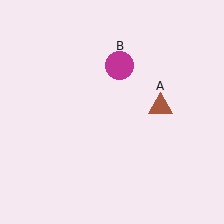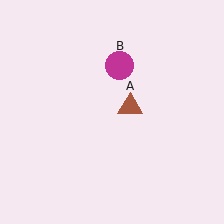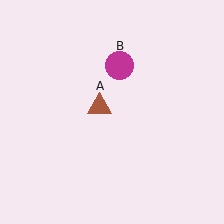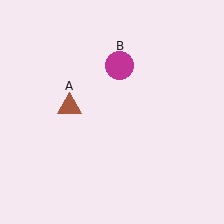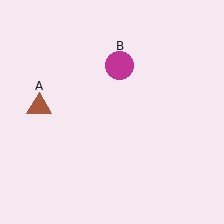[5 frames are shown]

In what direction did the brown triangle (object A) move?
The brown triangle (object A) moved left.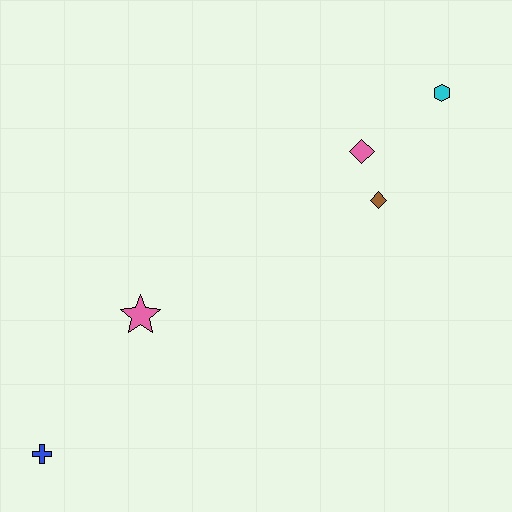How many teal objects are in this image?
There are no teal objects.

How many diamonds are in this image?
There are 2 diamonds.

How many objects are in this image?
There are 5 objects.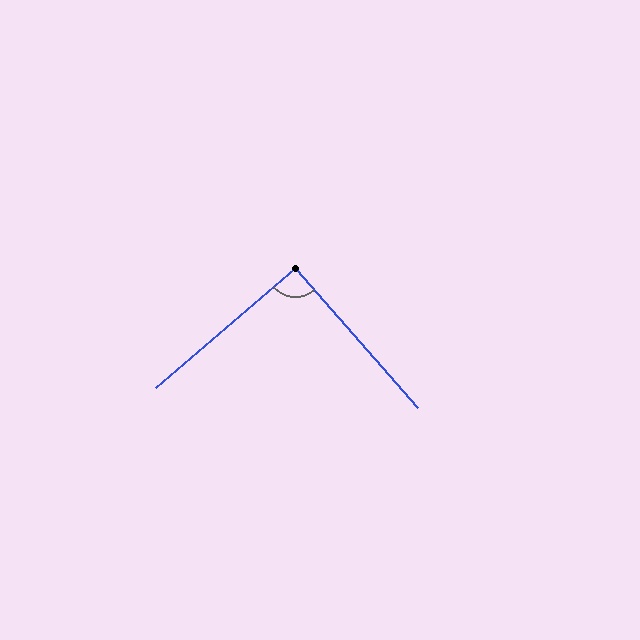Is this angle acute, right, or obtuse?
It is approximately a right angle.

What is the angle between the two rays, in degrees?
Approximately 90 degrees.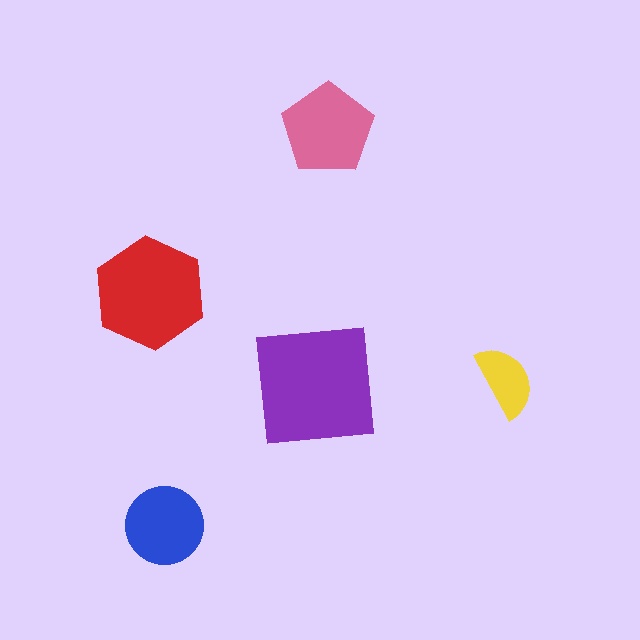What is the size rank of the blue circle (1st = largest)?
4th.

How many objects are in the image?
There are 5 objects in the image.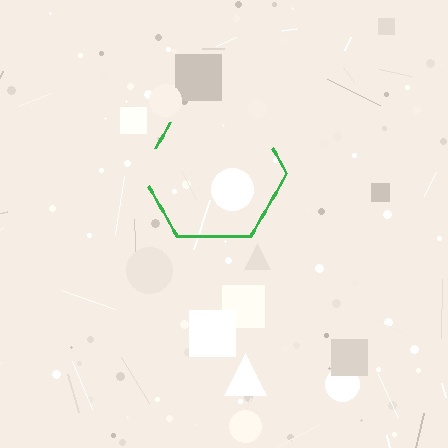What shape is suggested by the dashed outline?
The dashed outline suggests a hexagon.